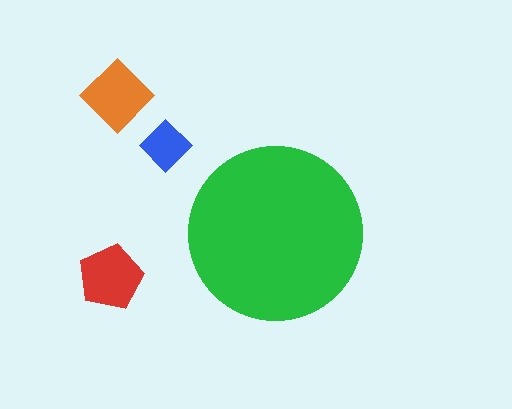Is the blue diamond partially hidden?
No, the blue diamond is fully visible.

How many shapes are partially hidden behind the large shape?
0 shapes are partially hidden.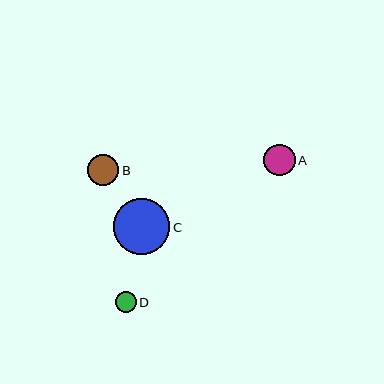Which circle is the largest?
Circle C is the largest with a size of approximately 56 pixels.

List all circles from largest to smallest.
From largest to smallest: C, A, B, D.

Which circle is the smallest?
Circle D is the smallest with a size of approximately 21 pixels.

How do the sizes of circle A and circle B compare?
Circle A and circle B are approximately the same size.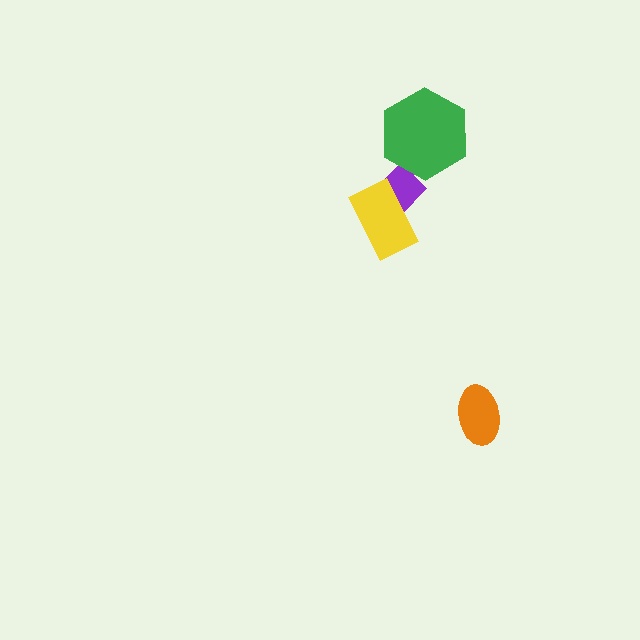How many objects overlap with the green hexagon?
1 object overlaps with the green hexagon.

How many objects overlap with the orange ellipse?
0 objects overlap with the orange ellipse.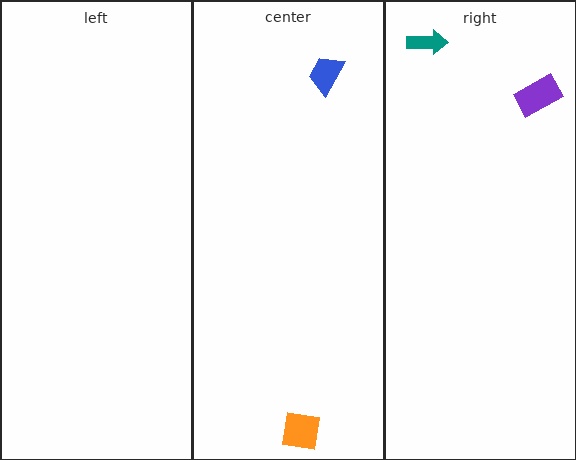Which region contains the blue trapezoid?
The center region.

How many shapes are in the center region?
2.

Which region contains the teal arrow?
The right region.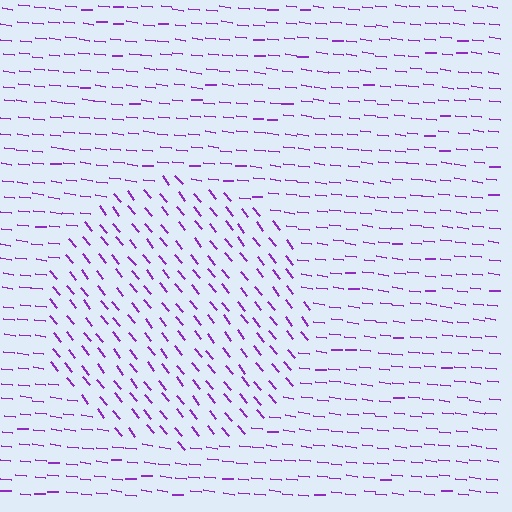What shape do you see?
I see a circle.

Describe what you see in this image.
The image is filled with small purple line segments. A circle region in the image has lines oriented differently from the surrounding lines, creating a visible texture boundary.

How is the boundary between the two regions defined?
The boundary is defined purely by a change in line orientation (approximately 45 degrees difference). All lines are the same color and thickness.